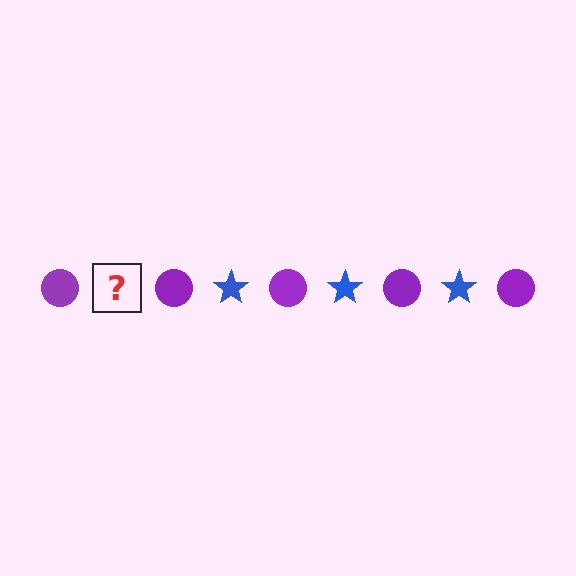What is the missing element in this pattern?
The missing element is a blue star.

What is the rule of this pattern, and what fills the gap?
The rule is that the pattern alternates between purple circle and blue star. The gap should be filled with a blue star.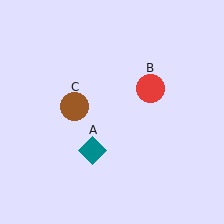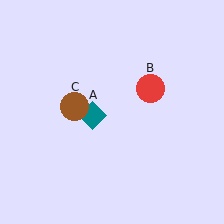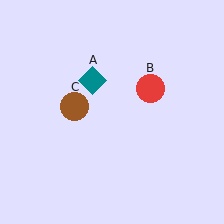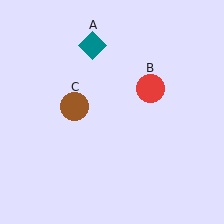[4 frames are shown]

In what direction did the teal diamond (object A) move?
The teal diamond (object A) moved up.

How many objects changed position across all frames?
1 object changed position: teal diamond (object A).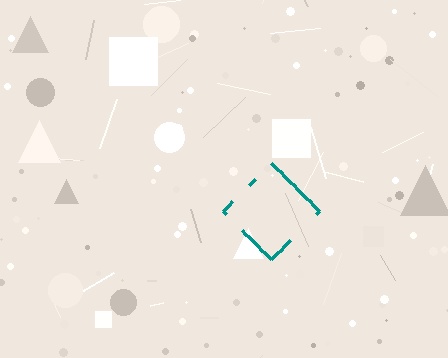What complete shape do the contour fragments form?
The contour fragments form a diamond.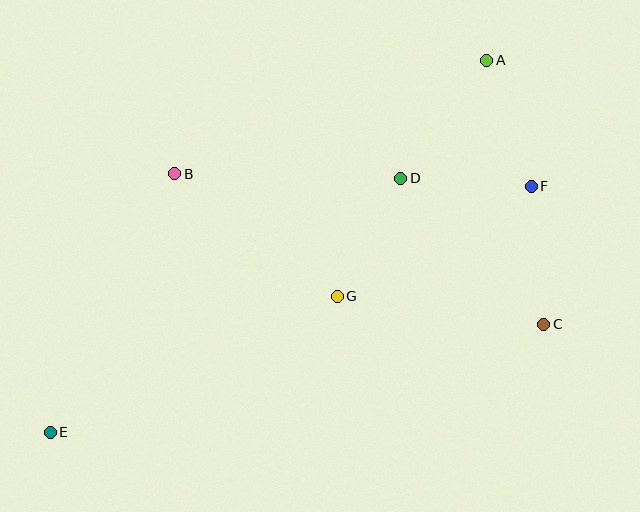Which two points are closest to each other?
Points D and F are closest to each other.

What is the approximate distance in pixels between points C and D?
The distance between C and D is approximately 204 pixels.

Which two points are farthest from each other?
Points A and E are farthest from each other.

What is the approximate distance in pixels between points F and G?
The distance between F and G is approximately 223 pixels.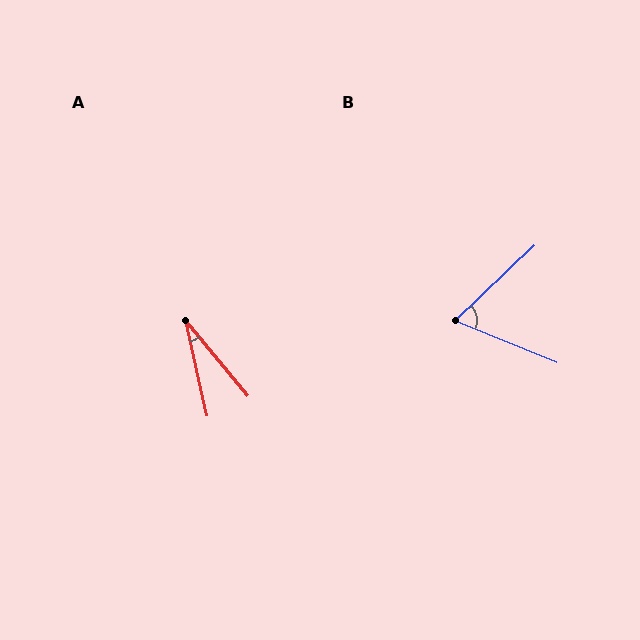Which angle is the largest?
B, at approximately 66 degrees.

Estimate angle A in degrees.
Approximately 27 degrees.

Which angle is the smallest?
A, at approximately 27 degrees.